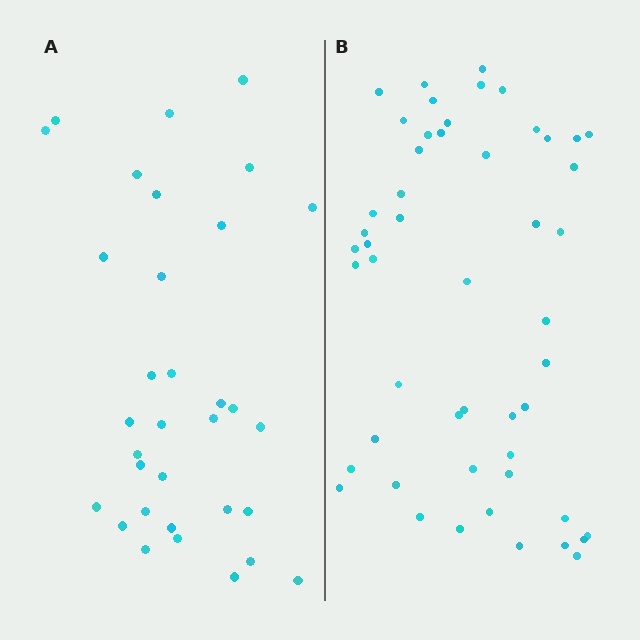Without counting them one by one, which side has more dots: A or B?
Region B (the right region) has more dots.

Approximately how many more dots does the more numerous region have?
Region B has approximately 20 more dots than region A.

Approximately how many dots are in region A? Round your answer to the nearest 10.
About 30 dots. (The exact count is 33, which rounds to 30.)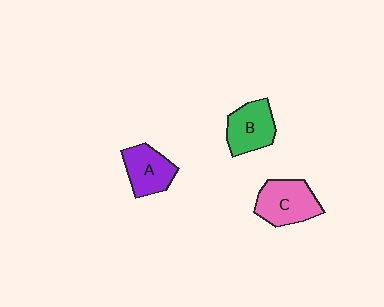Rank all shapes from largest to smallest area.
From largest to smallest: C (pink), B (green), A (purple).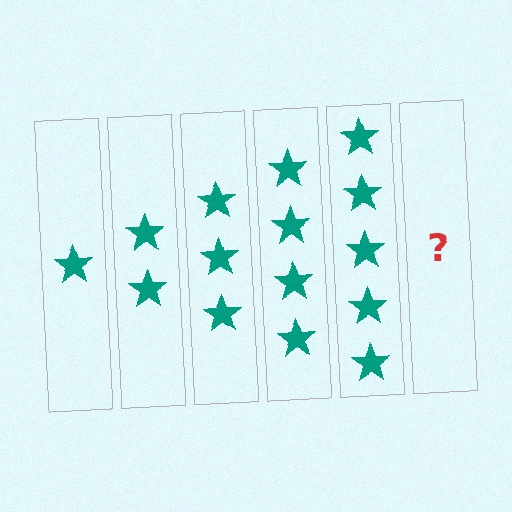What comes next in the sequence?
The next element should be 6 stars.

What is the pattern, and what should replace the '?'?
The pattern is that each step adds one more star. The '?' should be 6 stars.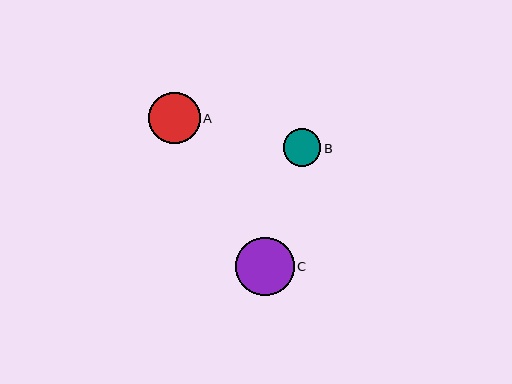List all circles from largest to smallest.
From largest to smallest: C, A, B.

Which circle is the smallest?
Circle B is the smallest with a size of approximately 38 pixels.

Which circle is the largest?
Circle C is the largest with a size of approximately 59 pixels.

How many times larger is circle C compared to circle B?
Circle C is approximately 1.6 times the size of circle B.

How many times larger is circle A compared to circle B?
Circle A is approximately 1.4 times the size of circle B.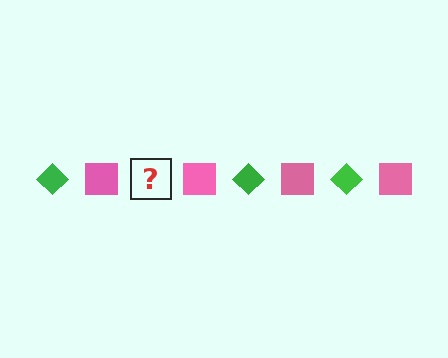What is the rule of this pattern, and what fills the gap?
The rule is that the pattern alternates between green diamond and pink square. The gap should be filled with a green diamond.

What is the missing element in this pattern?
The missing element is a green diamond.